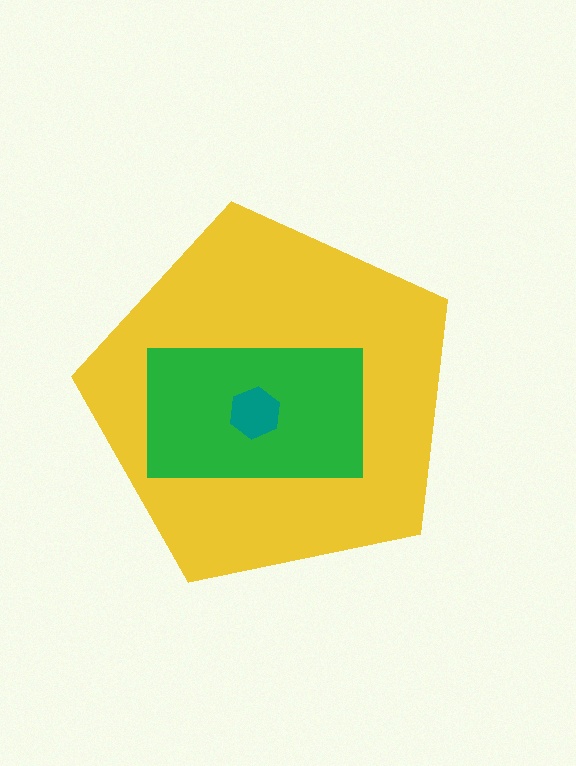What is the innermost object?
The teal hexagon.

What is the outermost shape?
The yellow pentagon.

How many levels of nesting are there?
3.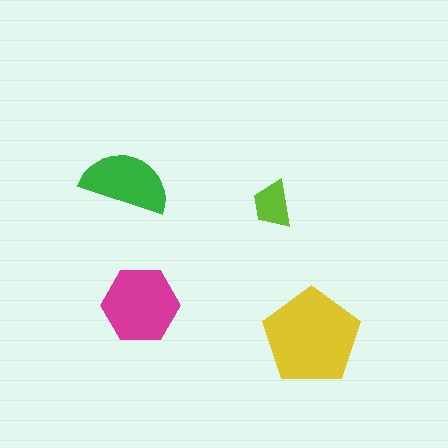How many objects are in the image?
There are 4 objects in the image.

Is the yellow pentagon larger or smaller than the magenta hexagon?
Larger.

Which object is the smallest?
The lime trapezoid.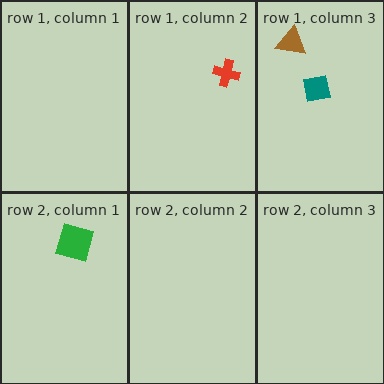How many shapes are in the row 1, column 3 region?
2.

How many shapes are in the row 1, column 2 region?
1.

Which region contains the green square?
The row 2, column 1 region.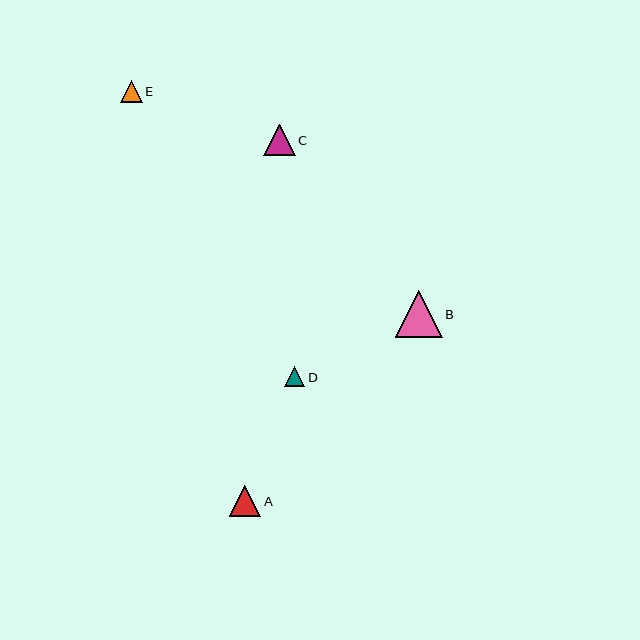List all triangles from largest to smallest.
From largest to smallest: B, A, C, E, D.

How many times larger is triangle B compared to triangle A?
Triangle B is approximately 1.5 times the size of triangle A.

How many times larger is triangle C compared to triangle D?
Triangle C is approximately 1.6 times the size of triangle D.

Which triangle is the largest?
Triangle B is the largest with a size of approximately 47 pixels.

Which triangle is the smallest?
Triangle D is the smallest with a size of approximately 20 pixels.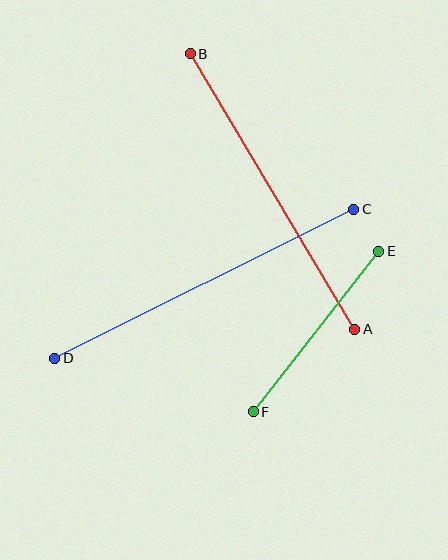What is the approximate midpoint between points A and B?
The midpoint is at approximately (273, 192) pixels.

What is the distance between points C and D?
The distance is approximately 334 pixels.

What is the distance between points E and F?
The distance is approximately 203 pixels.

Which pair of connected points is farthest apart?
Points C and D are farthest apart.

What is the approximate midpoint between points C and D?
The midpoint is at approximately (204, 284) pixels.